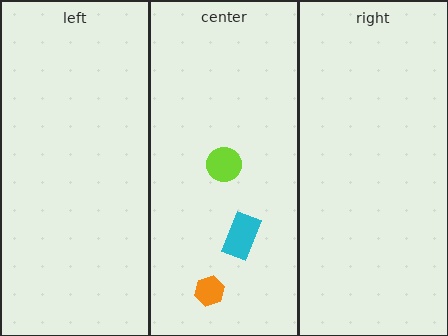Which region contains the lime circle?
The center region.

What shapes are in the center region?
The orange hexagon, the lime circle, the cyan rectangle.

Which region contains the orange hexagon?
The center region.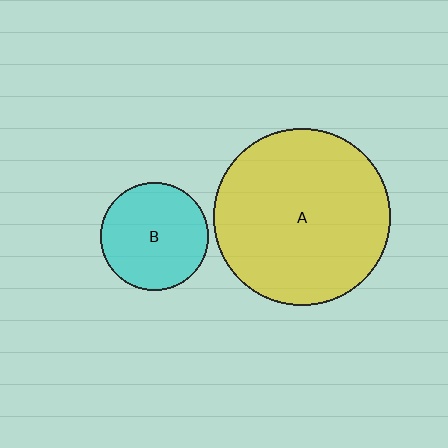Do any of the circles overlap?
No, none of the circles overlap.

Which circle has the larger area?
Circle A (yellow).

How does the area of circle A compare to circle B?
Approximately 2.7 times.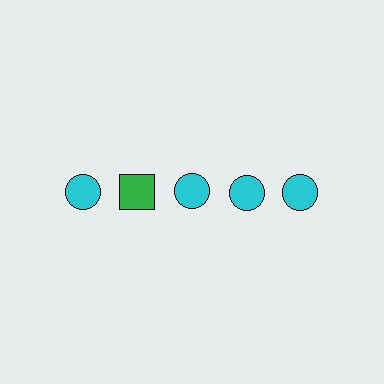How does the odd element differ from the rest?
It differs in both color (green instead of cyan) and shape (square instead of circle).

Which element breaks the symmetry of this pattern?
The green square in the top row, second from left column breaks the symmetry. All other shapes are cyan circles.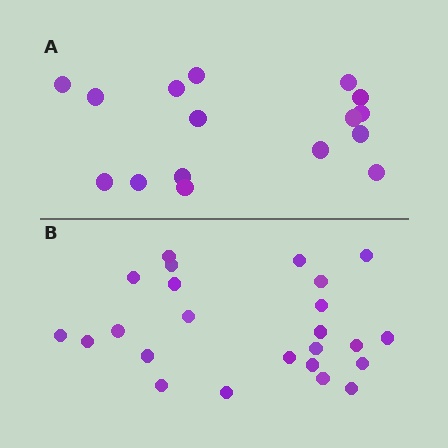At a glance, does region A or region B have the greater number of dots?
Region B (the bottom region) has more dots.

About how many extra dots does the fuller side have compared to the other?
Region B has roughly 8 or so more dots than region A.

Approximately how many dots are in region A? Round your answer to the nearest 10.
About 20 dots. (The exact count is 16, which rounds to 20.)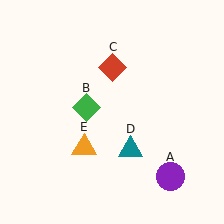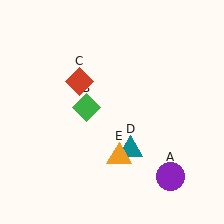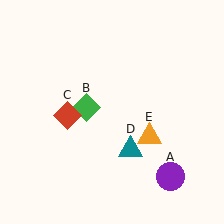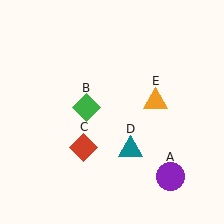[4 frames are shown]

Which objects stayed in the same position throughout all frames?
Purple circle (object A) and green diamond (object B) and teal triangle (object D) remained stationary.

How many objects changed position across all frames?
2 objects changed position: red diamond (object C), orange triangle (object E).